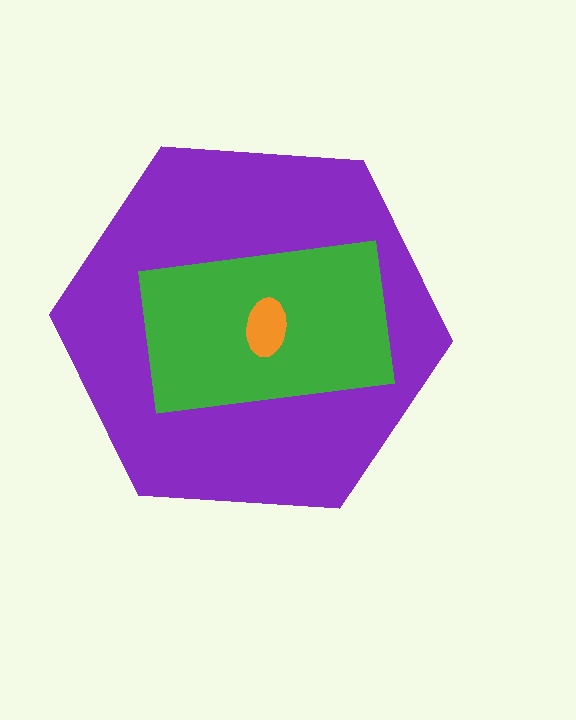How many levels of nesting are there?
3.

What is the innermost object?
The orange ellipse.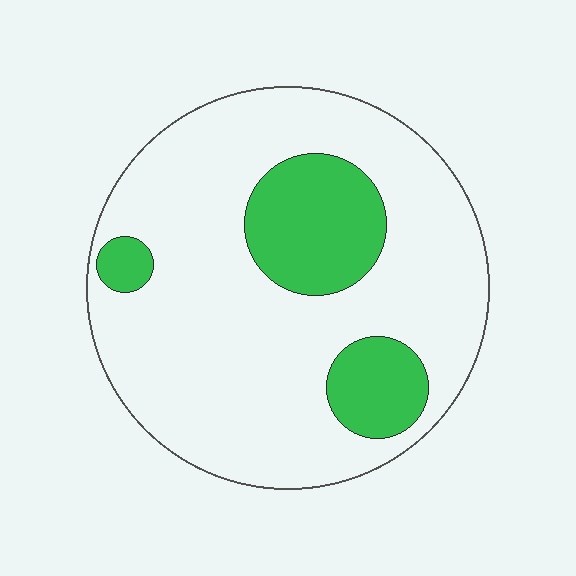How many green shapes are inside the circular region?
3.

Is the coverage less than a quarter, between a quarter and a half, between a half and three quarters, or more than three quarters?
Less than a quarter.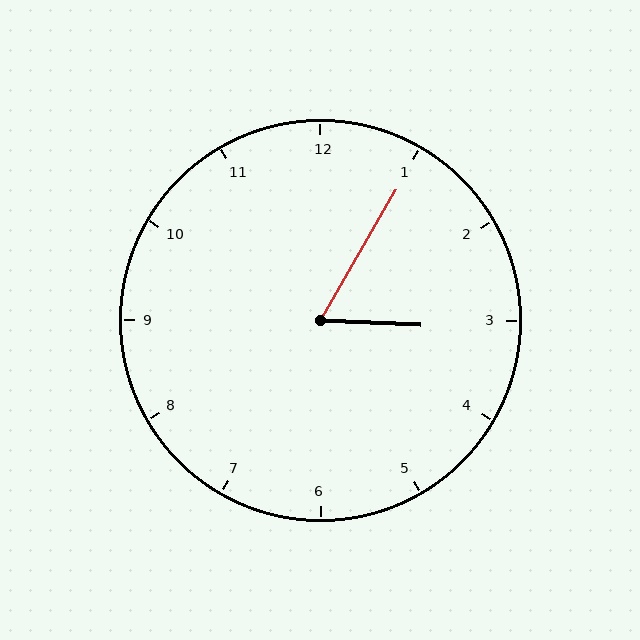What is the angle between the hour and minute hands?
Approximately 62 degrees.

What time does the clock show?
3:05.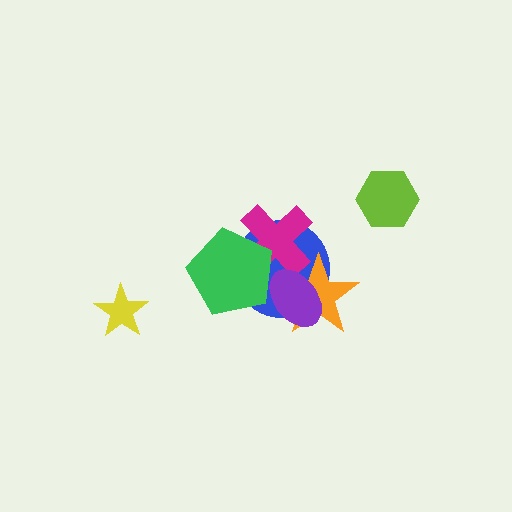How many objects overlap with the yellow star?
0 objects overlap with the yellow star.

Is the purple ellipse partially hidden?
Yes, it is partially covered by another shape.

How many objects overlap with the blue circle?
4 objects overlap with the blue circle.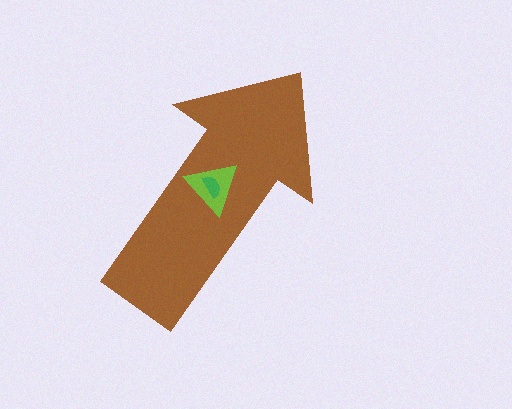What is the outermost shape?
The brown arrow.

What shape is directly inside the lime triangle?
The green semicircle.